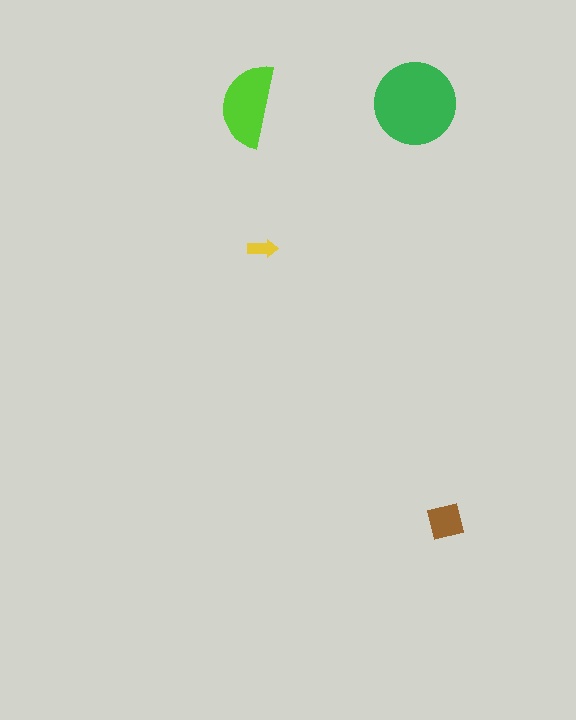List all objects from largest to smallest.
The green circle, the lime semicircle, the brown square, the yellow arrow.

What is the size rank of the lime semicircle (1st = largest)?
2nd.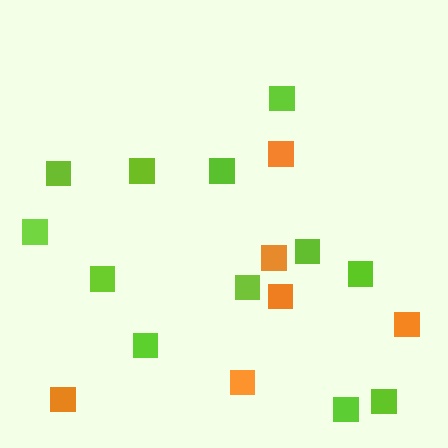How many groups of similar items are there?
There are 2 groups: one group of orange squares (6) and one group of lime squares (12).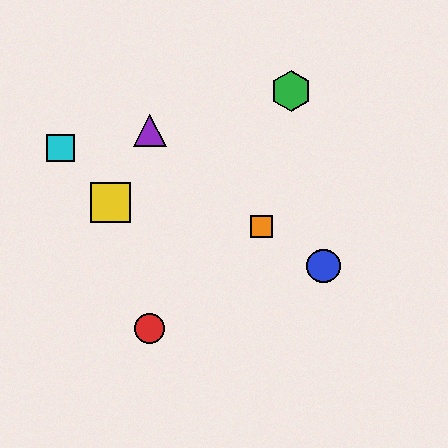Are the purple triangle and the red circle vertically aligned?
Yes, both are at x≈150.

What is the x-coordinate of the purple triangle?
The purple triangle is at x≈150.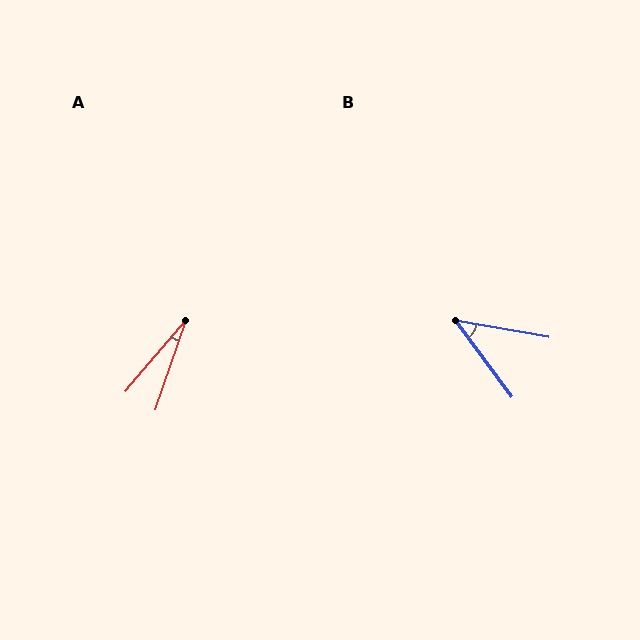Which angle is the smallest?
A, at approximately 22 degrees.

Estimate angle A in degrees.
Approximately 22 degrees.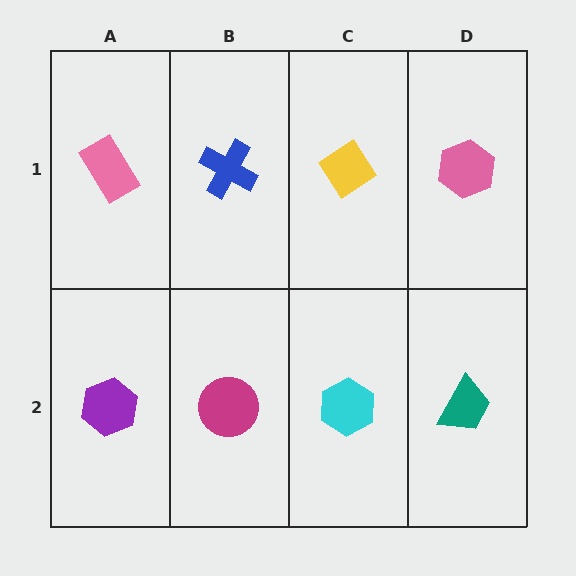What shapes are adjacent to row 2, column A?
A pink rectangle (row 1, column A), a magenta circle (row 2, column B).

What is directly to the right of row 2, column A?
A magenta circle.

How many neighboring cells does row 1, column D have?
2.